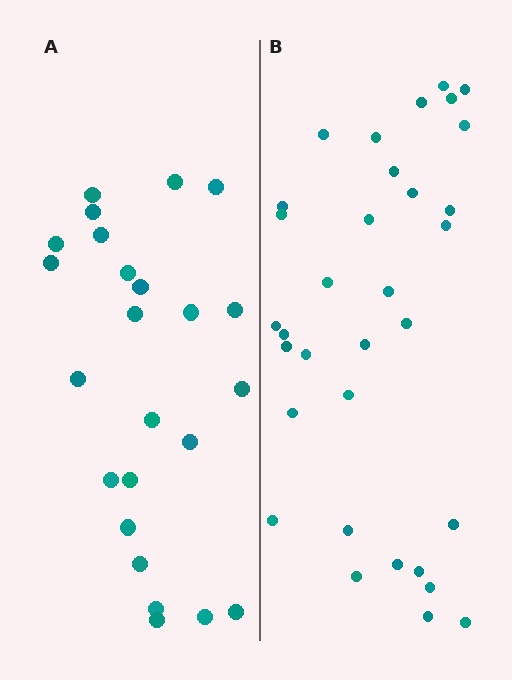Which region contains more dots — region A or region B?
Region B (the right region) has more dots.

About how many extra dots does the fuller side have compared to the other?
Region B has roughly 8 or so more dots than region A.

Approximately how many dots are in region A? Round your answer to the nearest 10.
About 20 dots. (The exact count is 24, which rounds to 20.)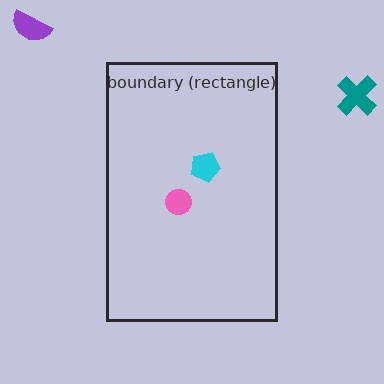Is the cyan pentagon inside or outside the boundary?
Inside.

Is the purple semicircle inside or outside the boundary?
Outside.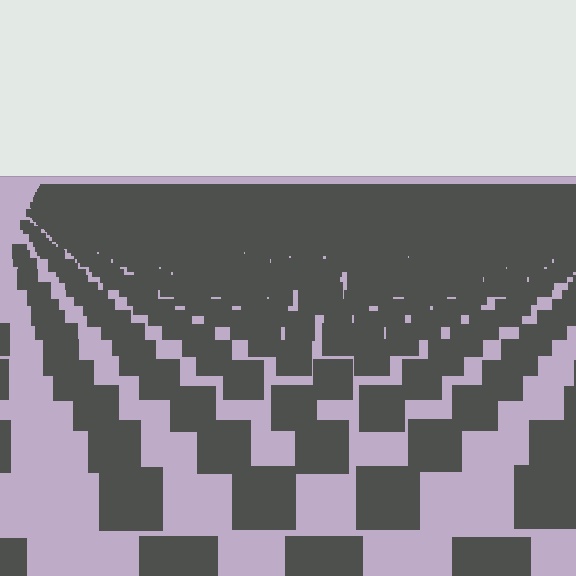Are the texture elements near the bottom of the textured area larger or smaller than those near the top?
Larger. Near the bottom, elements are closer to the viewer and appear at a bigger on-screen size.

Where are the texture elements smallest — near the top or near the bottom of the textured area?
Near the top.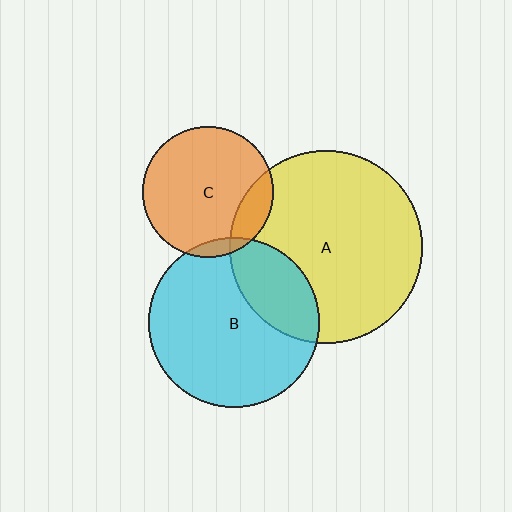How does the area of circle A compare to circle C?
Approximately 2.2 times.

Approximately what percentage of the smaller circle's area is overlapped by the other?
Approximately 15%.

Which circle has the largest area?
Circle A (yellow).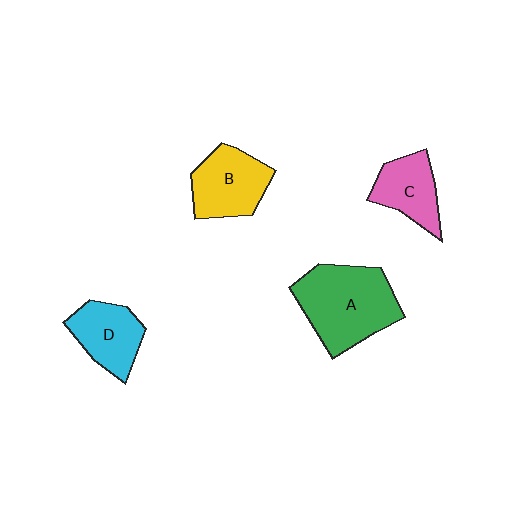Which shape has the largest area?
Shape A (green).